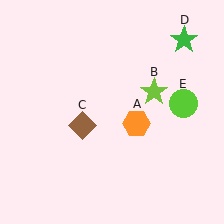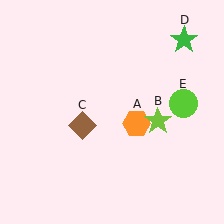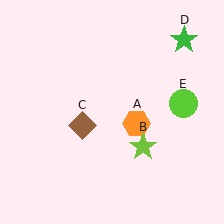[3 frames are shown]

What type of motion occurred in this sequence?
The lime star (object B) rotated clockwise around the center of the scene.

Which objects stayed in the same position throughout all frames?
Orange hexagon (object A) and brown diamond (object C) and green star (object D) and lime circle (object E) remained stationary.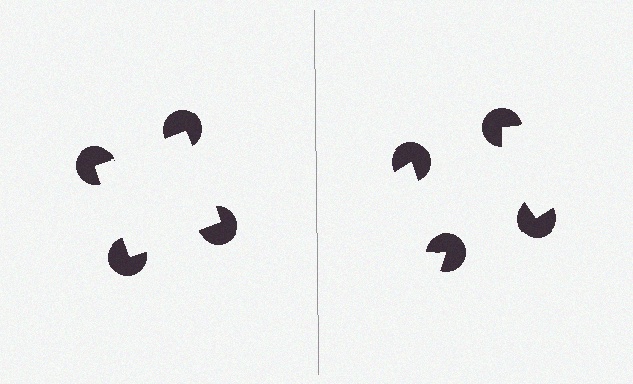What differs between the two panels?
The pac-man discs are positioned identically on both sides; only the wedge orientations differ. On the left they align to a square; on the right they are misaligned.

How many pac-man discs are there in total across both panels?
8 — 4 on each side.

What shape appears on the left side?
An illusory square.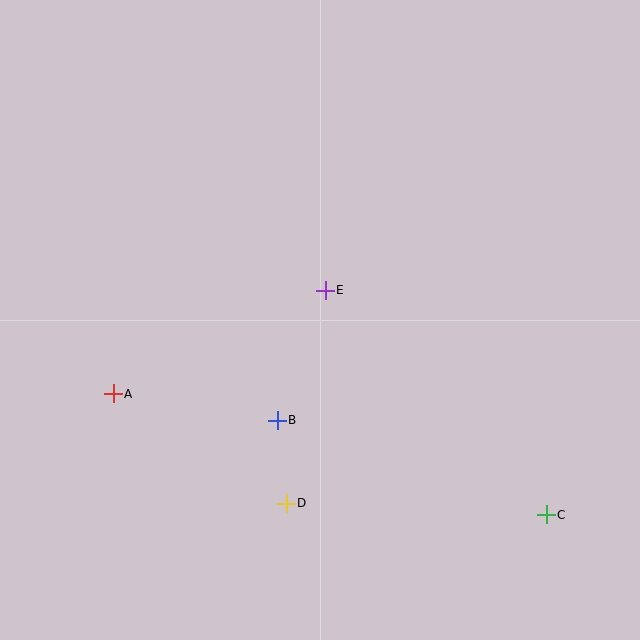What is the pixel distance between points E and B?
The distance between E and B is 139 pixels.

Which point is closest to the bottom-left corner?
Point A is closest to the bottom-left corner.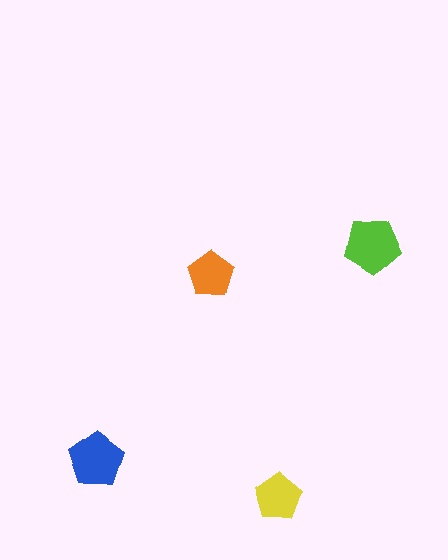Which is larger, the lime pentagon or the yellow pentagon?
The lime one.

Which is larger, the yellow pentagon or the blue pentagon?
The blue one.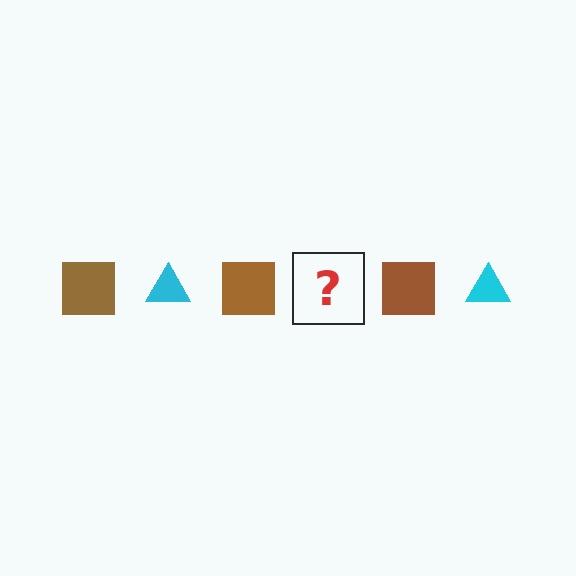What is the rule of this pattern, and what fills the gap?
The rule is that the pattern alternates between brown square and cyan triangle. The gap should be filled with a cyan triangle.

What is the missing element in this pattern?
The missing element is a cyan triangle.